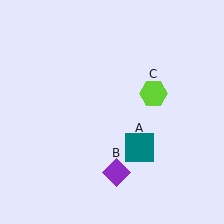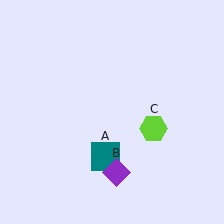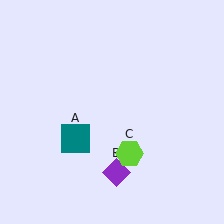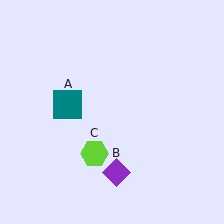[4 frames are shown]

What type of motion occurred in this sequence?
The teal square (object A), lime hexagon (object C) rotated clockwise around the center of the scene.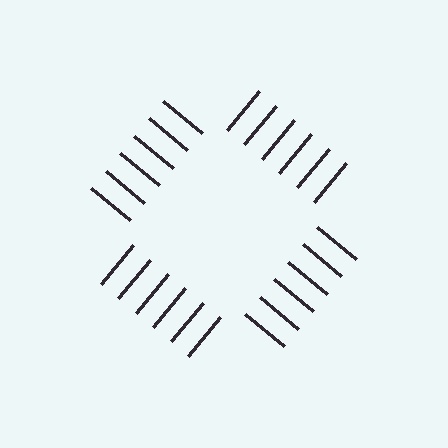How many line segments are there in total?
24 — 6 along each of the 4 edges.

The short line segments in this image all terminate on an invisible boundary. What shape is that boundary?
An illusory square — the line segments terminate on its edges but no continuous stroke is drawn.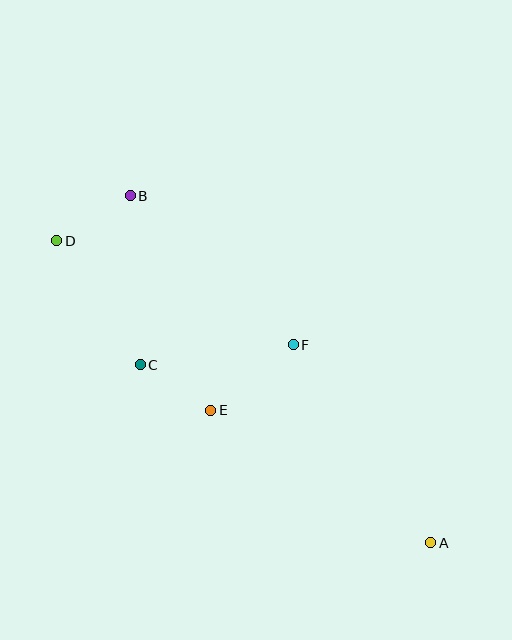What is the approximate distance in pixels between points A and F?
The distance between A and F is approximately 241 pixels.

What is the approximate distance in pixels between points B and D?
The distance between B and D is approximately 86 pixels.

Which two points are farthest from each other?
Points A and D are farthest from each other.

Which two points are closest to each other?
Points C and E are closest to each other.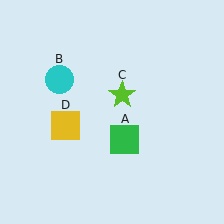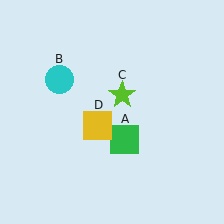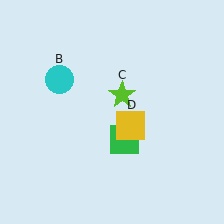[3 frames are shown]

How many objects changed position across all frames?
1 object changed position: yellow square (object D).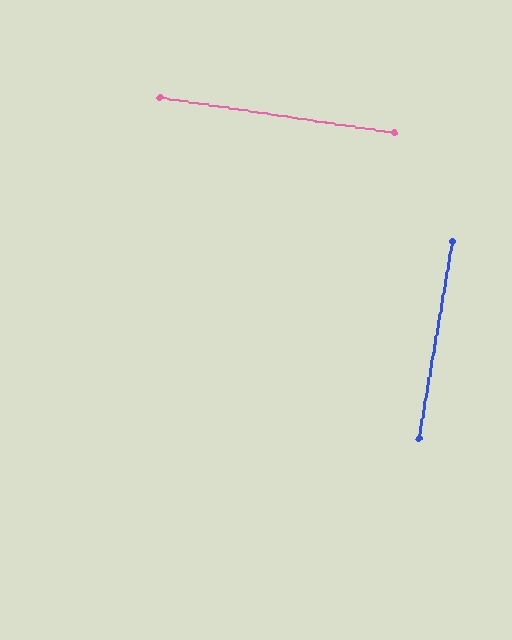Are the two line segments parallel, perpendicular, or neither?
Perpendicular — they meet at approximately 89°.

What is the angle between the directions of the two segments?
Approximately 89 degrees.